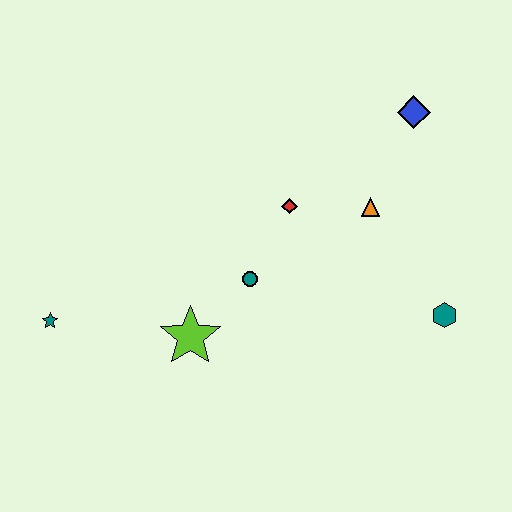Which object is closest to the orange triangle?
The red diamond is closest to the orange triangle.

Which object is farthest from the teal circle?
The blue diamond is farthest from the teal circle.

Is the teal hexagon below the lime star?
No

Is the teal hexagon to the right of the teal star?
Yes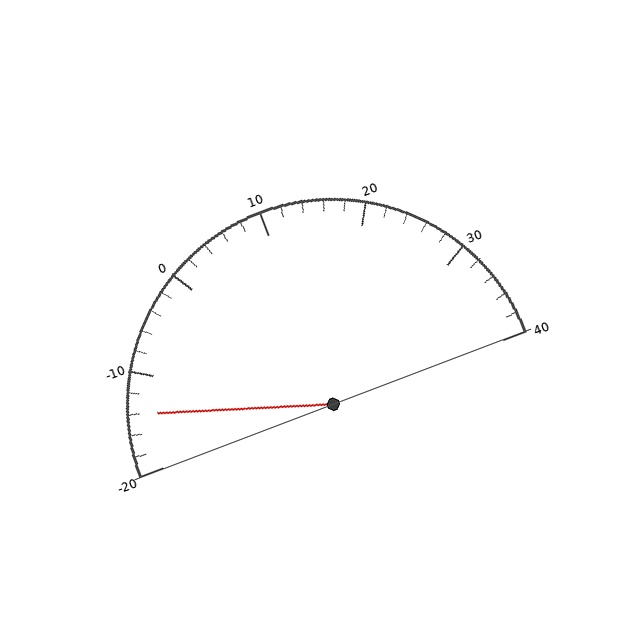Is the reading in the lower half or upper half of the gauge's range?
The reading is in the lower half of the range (-20 to 40).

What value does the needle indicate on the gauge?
The needle indicates approximately -14.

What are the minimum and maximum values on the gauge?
The gauge ranges from -20 to 40.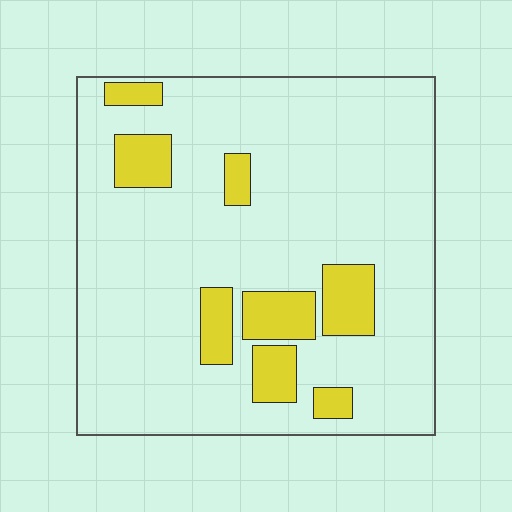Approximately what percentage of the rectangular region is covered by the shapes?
Approximately 15%.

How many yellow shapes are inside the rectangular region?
8.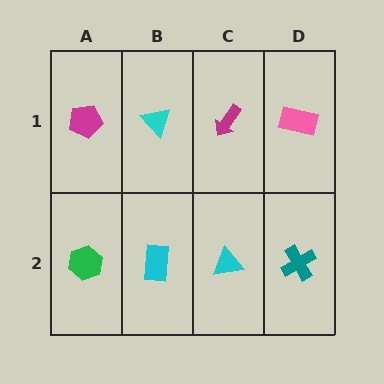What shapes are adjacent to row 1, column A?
A green hexagon (row 2, column A), a cyan triangle (row 1, column B).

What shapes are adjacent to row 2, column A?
A magenta pentagon (row 1, column A), a cyan rectangle (row 2, column B).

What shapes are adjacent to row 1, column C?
A cyan triangle (row 2, column C), a cyan triangle (row 1, column B), a pink rectangle (row 1, column D).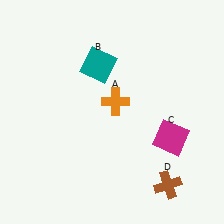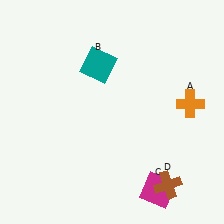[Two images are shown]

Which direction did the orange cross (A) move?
The orange cross (A) moved right.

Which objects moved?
The objects that moved are: the orange cross (A), the magenta square (C).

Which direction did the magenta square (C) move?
The magenta square (C) moved down.